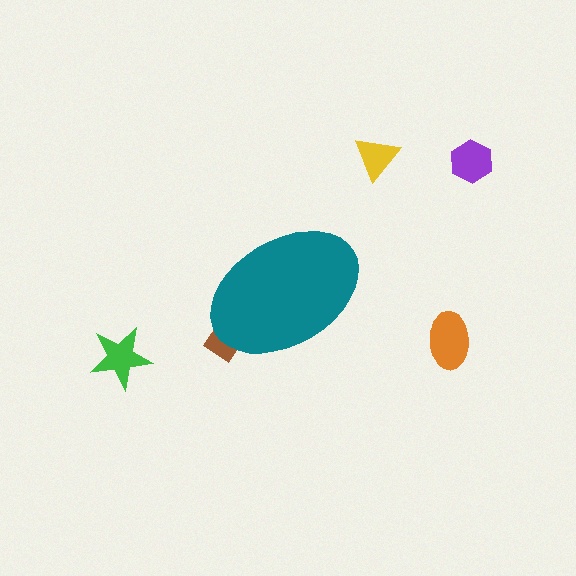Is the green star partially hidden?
No, the green star is fully visible.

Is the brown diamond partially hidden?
Yes, the brown diamond is partially hidden behind the teal ellipse.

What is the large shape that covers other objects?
A teal ellipse.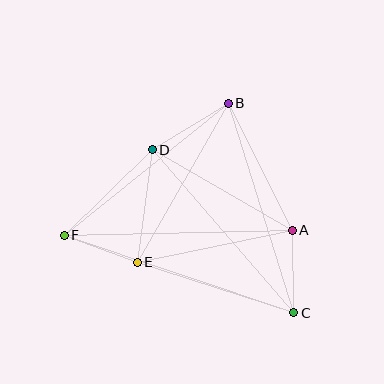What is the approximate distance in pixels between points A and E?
The distance between A and E is approximately 158 pixels.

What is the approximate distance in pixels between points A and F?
The distance between A and F is approximately 228 pixels.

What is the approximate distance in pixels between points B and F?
The distance between B and F is approximately 211 pixels.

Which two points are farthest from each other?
Points C and F are farthest from each other.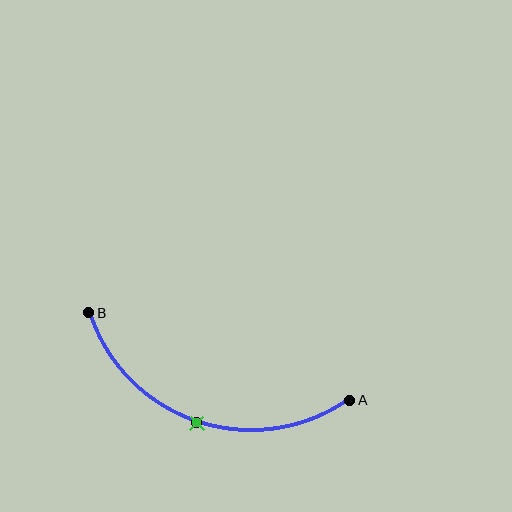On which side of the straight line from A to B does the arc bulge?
The arc bulges below the straight line connecting A and B.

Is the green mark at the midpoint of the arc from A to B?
Yes. The green mark lies on the arc at equal arc-length from both A and B — it is the arc midpoint.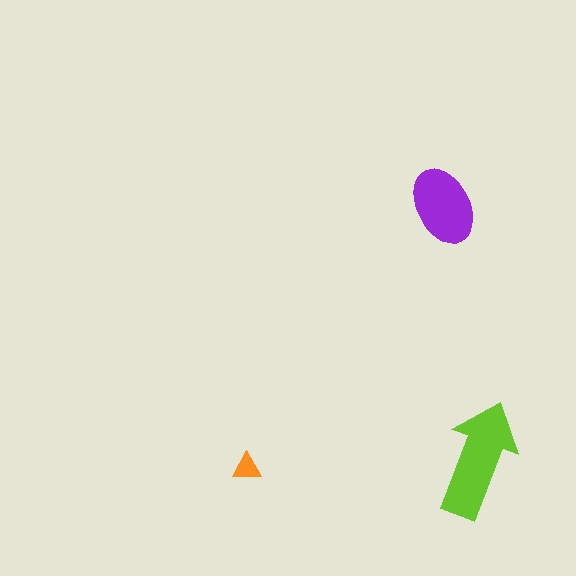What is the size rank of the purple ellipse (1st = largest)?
2nd.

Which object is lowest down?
The orange triangle is bottommost.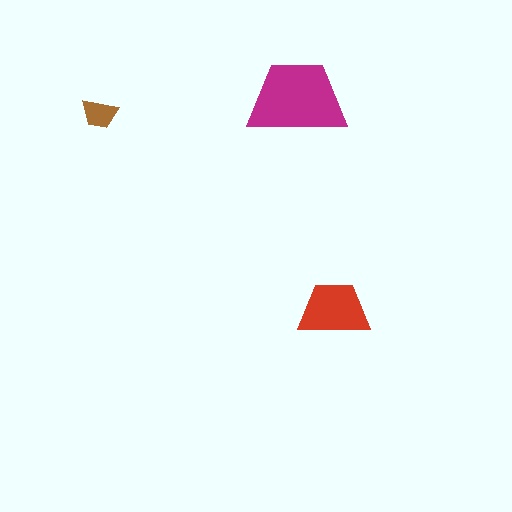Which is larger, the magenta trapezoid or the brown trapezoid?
The magenta one.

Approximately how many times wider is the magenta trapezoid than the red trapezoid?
About 1.5 times wider.